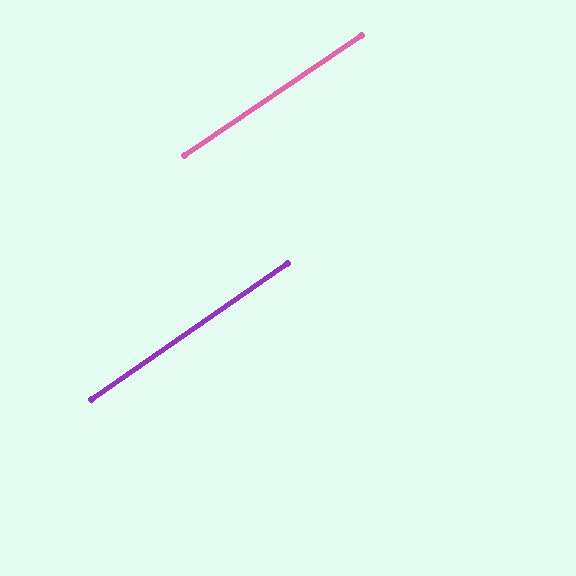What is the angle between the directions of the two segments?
Approximately 1 degree.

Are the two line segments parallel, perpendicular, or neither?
Parallel — their directions differ by only 0.7°.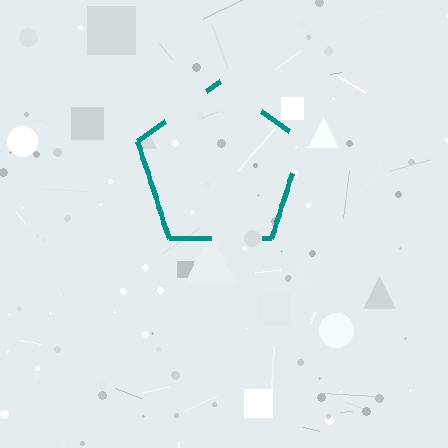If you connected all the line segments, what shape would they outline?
They would outline a pentagon.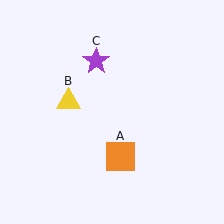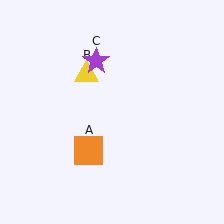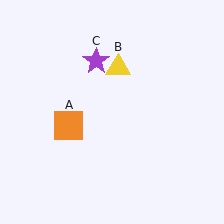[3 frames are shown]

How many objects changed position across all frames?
2 objects changed position: orange square (object A), yellow triangle (object B).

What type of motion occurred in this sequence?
The orange square (object A), yellow triangle (object B) rotated clockwise around the center of the scene.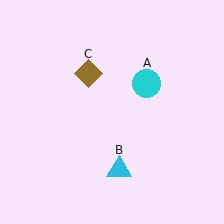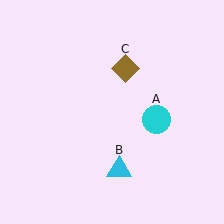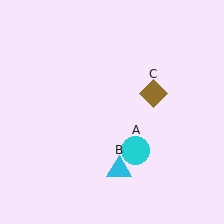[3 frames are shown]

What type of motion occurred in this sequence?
The cyan circle (object A), brown diamond (object C) rotated clockwise around the center of the scene.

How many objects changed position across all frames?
2 objects changed position: cyan circle (object A), brown diamond (object C).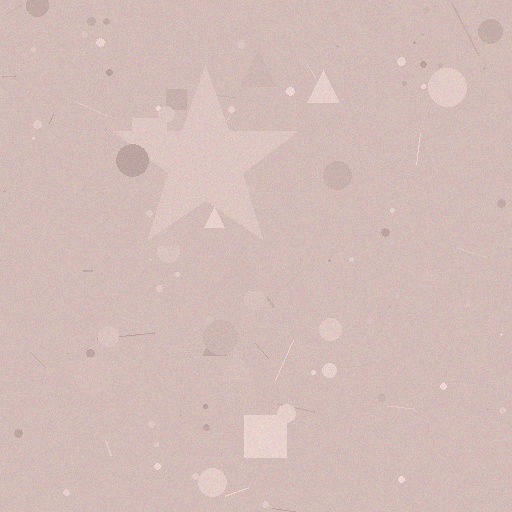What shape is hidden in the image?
A star is hidden in the image.